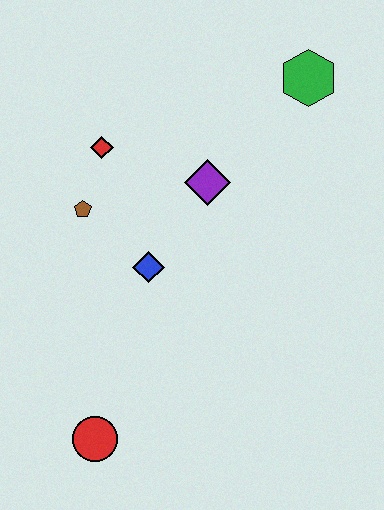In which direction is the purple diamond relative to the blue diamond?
The purple diamond is above the blue diamond.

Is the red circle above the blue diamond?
No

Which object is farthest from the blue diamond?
The green hexagon is farthest from the blue diamond.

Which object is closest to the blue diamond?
The brown pentagon is closest to the blue diamond.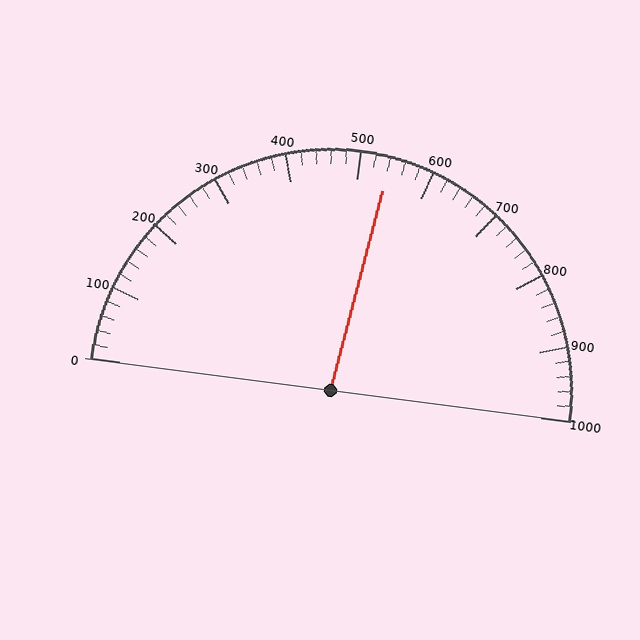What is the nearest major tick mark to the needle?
The nearest major tick mark is 500.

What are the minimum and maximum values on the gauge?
The gauge ranges from 0 to 1000.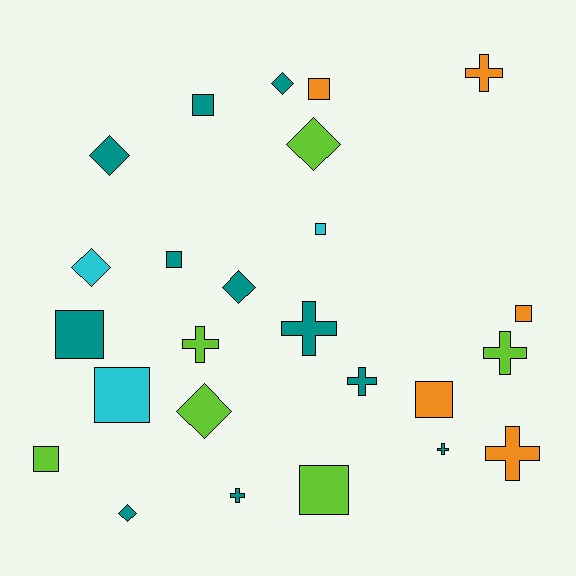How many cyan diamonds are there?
There is 1 cyan diamond.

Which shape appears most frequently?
Square, with 10 objects.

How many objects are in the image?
There are 25 objects.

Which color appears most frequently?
Teal, with 11 objects.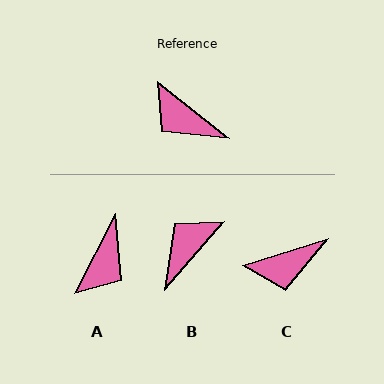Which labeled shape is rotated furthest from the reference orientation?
A, about 101 degrees away.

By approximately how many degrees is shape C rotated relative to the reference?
Approximately 56 degrees counter-clockwise.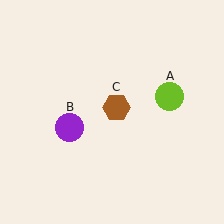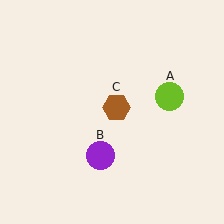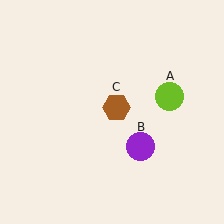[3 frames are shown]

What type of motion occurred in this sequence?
The purple circle (object B) rotated counterclockwise around the center of the scene.